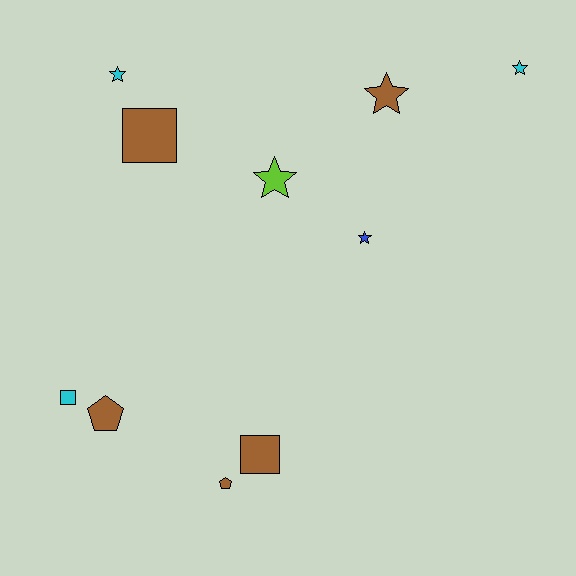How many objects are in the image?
There are 10 objects.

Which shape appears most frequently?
Star, with 5 objects.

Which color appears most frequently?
Brown, with 5 objects.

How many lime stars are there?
There is 1 lime star.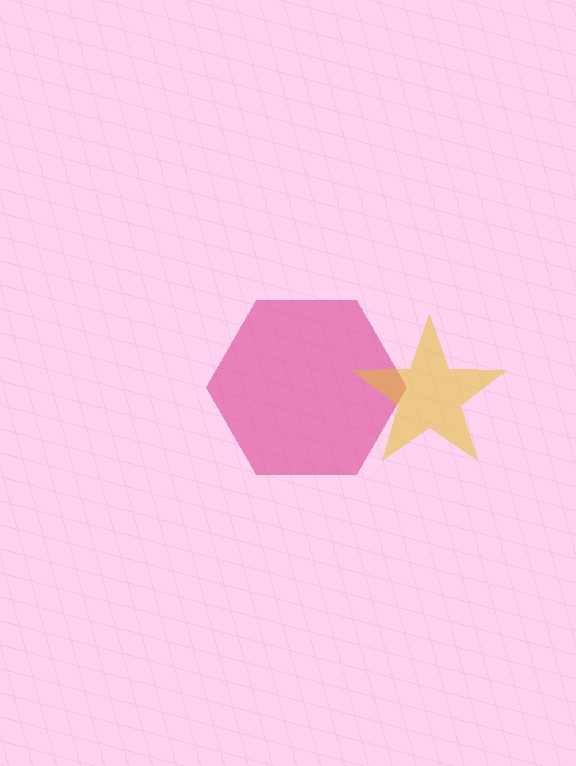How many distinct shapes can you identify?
There are 2 distinct shapes: a magenta hexagon, a yellow star.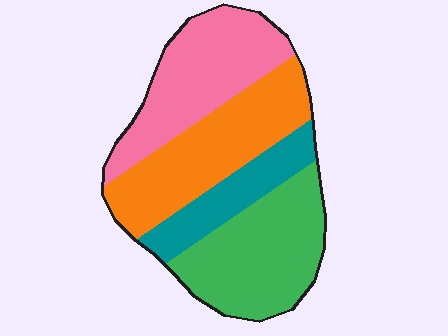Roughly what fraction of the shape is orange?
Orange takes up between a sixth and a third of the shape.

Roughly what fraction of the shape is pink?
Pink takes up about one quarter (1/4) of the shape.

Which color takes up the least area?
Teal, at roughly 15%.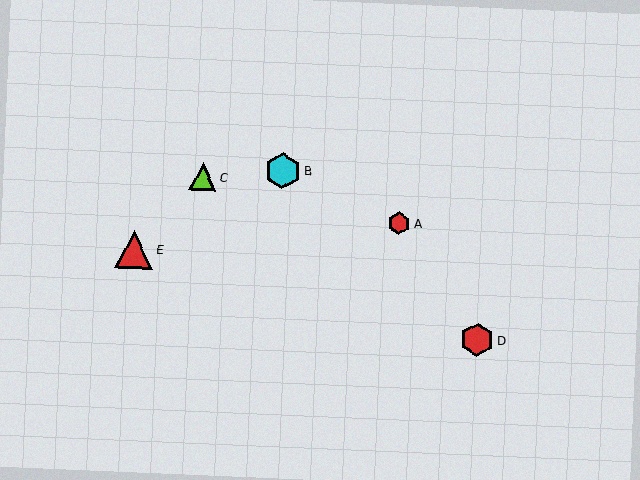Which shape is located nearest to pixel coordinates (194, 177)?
The lime triangle (labeled C) at (203, 177) is nearest to that location.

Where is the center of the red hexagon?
The center of the red hexagon is at (477, 340).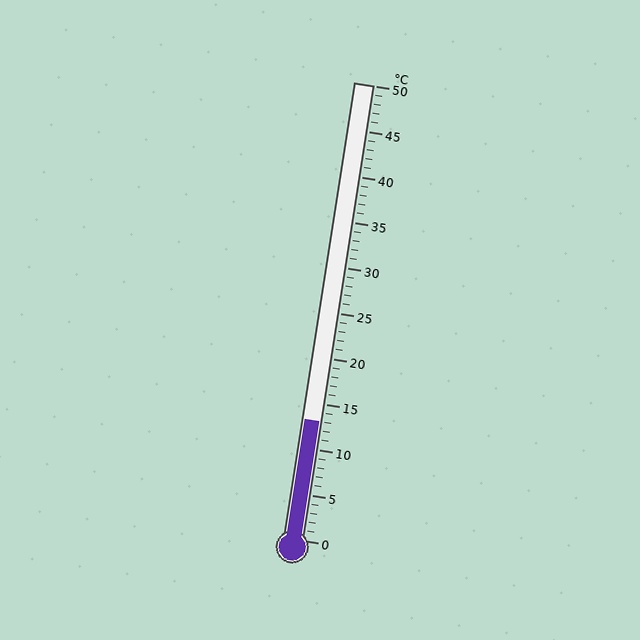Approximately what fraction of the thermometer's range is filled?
The thermometer is filled to approximately 25% of its range.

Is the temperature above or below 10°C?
The temperature is above 10°C.